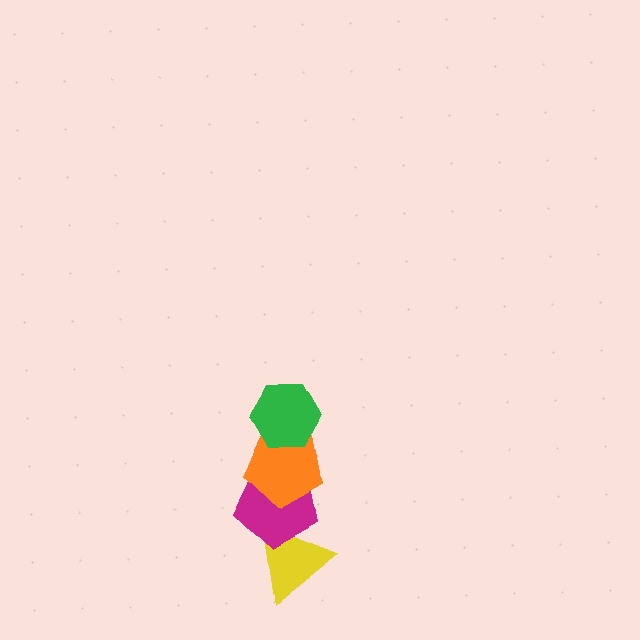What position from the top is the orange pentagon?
The orange pentagon is 2nd from the top.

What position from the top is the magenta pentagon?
The magenta pentagon is 3rd from the top.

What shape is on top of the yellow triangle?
The magenta pentagon is on top of the yellow triangle.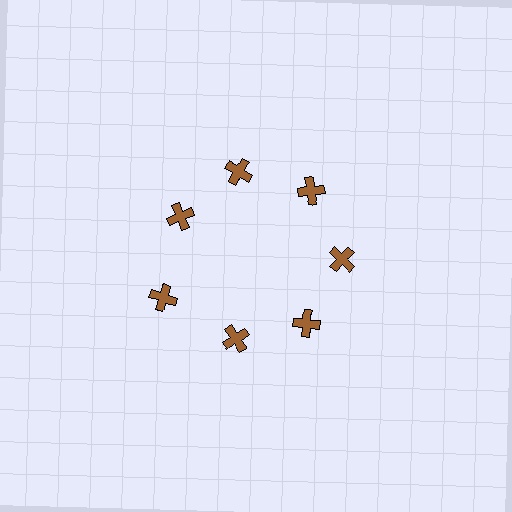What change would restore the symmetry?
The symmetry would be restored by moving it inward, back onto the ring so that all 7 crosses sit at equal angles and equal distance from the center.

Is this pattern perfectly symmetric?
No. The 7 brown crosses are arranged in a ring, but one element near the 8 o'clock position is pushed outward from the center, breaking the 7-fold rotational symmetry.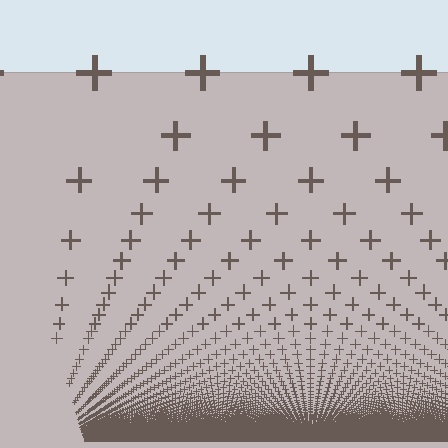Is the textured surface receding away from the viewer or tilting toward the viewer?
The surface appears to tilt toward the viewer. Texture elements get larger and sparser toward the top.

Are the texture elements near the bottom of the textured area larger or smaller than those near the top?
Smaller. The gradient is inverted — elements near the bottom are smaller and denser.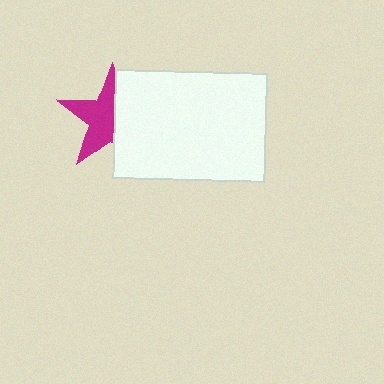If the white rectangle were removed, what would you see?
You would see the complete magenta star.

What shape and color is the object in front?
The object in front is a white rectangle.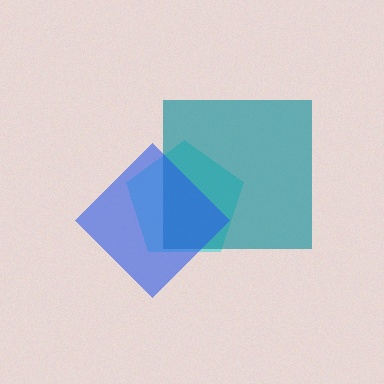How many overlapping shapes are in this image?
There are 3 overlapping shapes in the image.